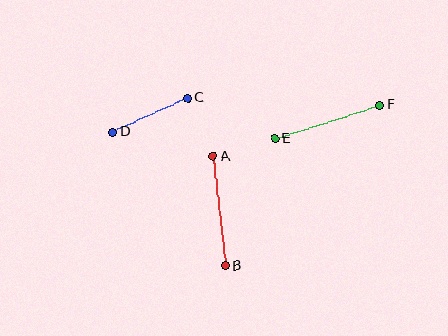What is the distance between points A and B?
The distance is approximately 110 pixels.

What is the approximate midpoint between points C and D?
The midpoint is at approximately (150, 115) pixels.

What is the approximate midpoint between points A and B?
The midpoint is at approximately (219, 211) pixels.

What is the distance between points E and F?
The distance is approximately 110 pixels.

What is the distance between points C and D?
The distance is approximately 83 pixels.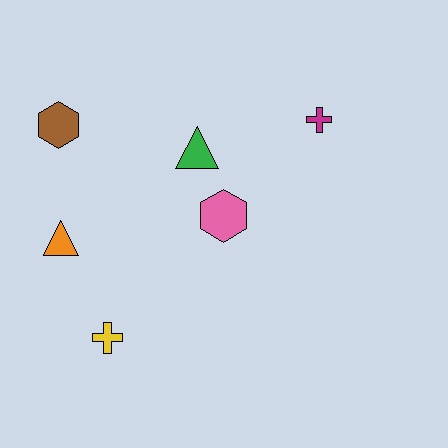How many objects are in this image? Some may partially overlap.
There are 6 objects.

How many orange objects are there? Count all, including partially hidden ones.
There is 1 orange object.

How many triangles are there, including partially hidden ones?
There are 2 triangles.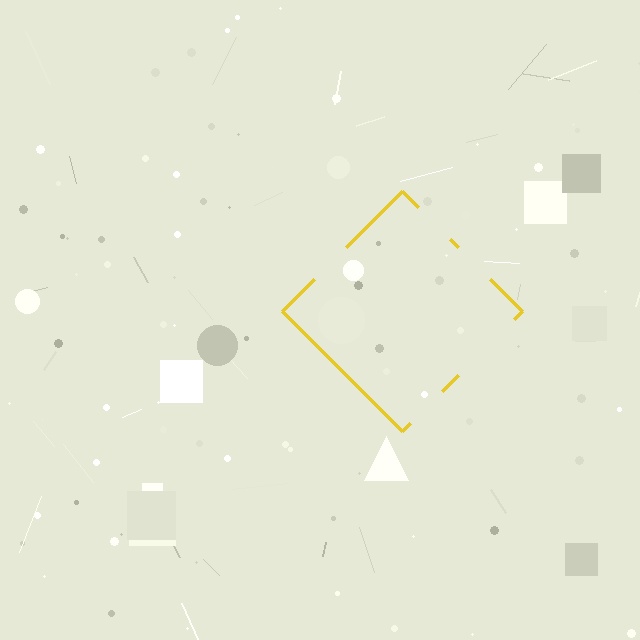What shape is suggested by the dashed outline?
The dashed outline suggests a diamond.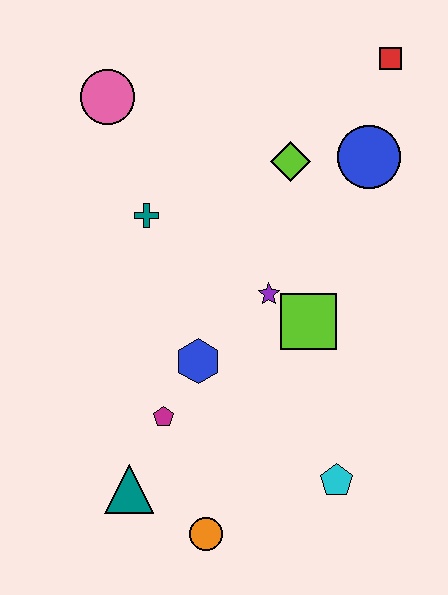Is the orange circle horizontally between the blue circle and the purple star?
No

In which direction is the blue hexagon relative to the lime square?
The blue hexagon is to the left of the lime square.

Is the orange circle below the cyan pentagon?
Yes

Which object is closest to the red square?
The blue circle is closest to the red square.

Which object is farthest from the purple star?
The red square is farthest from the purple star.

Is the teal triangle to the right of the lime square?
No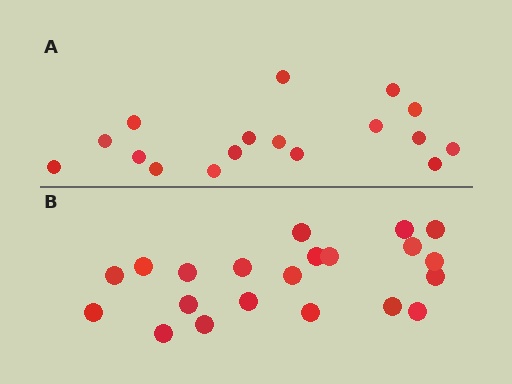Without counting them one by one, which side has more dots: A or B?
Region B (the bottom region) has more dots.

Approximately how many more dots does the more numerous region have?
Region B has about 4 more dots than region A.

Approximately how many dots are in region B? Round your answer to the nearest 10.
About 20 dots. (The exact count is 21, which rounds to 20.)